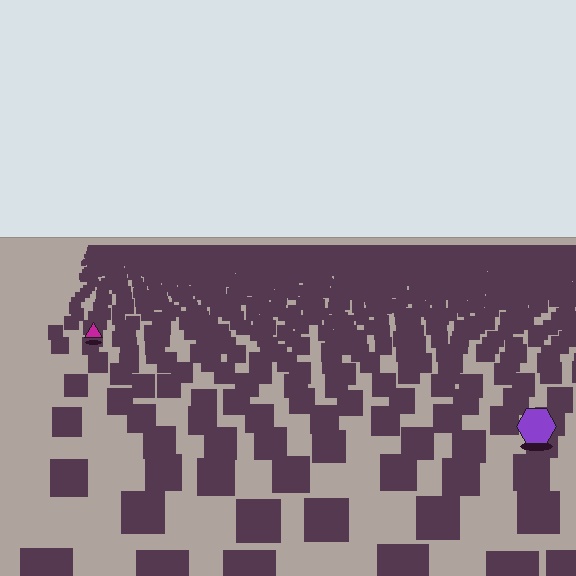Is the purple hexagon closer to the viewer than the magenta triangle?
Yes. The purple hexagon is closer — you can tell from the texture gradient: the ground texture is coarser near it.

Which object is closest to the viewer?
The purple hexagon is closest. The texture marks near it are larger and more spread out.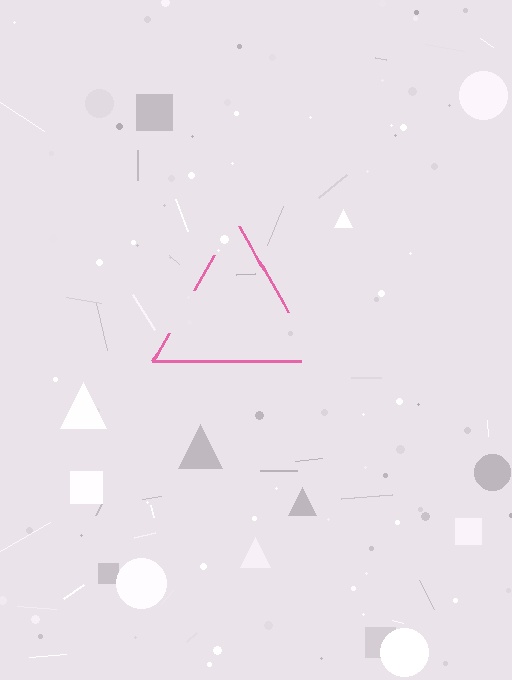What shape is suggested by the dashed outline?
The dashed outline suggests a triangle.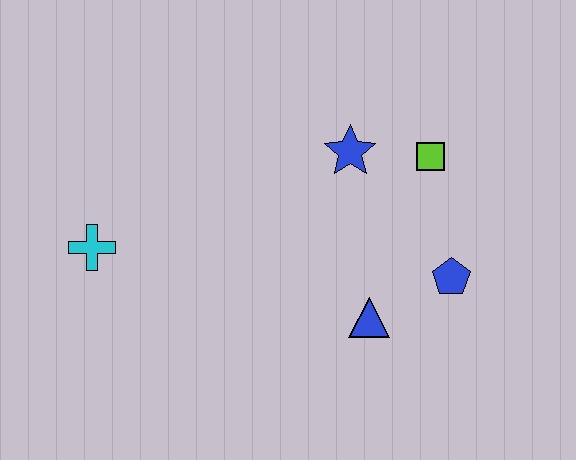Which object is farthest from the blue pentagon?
The cyan cross is farthest from the blue pentagon.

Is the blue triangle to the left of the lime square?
Yes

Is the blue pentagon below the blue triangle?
No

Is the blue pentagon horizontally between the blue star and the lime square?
No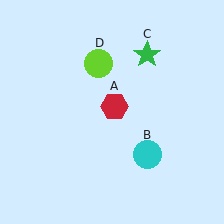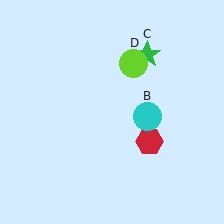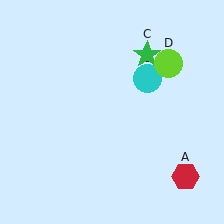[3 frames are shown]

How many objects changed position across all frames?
3 objects changed position: red hexagon (object A), cyan circle (object B), lime circle (object D).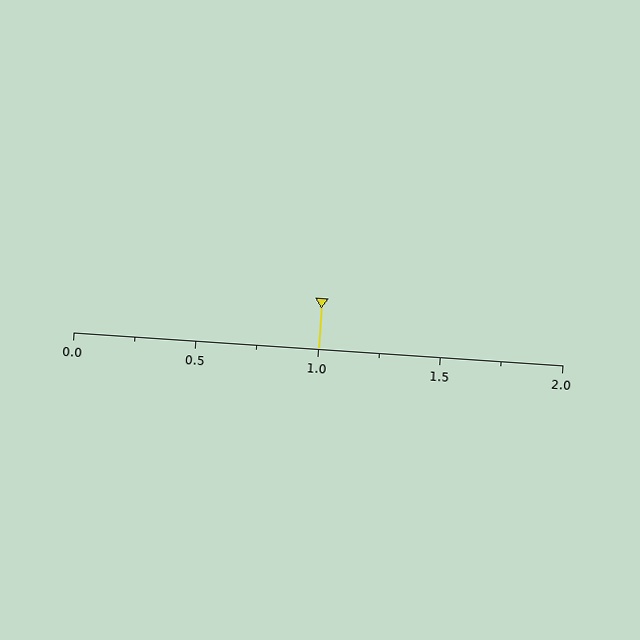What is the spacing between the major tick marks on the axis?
The major ticks are spaced 0.5 apart.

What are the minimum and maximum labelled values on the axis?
The axis runs from 0.0 to 2.0.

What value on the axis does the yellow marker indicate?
The marker indicates approximately 1.